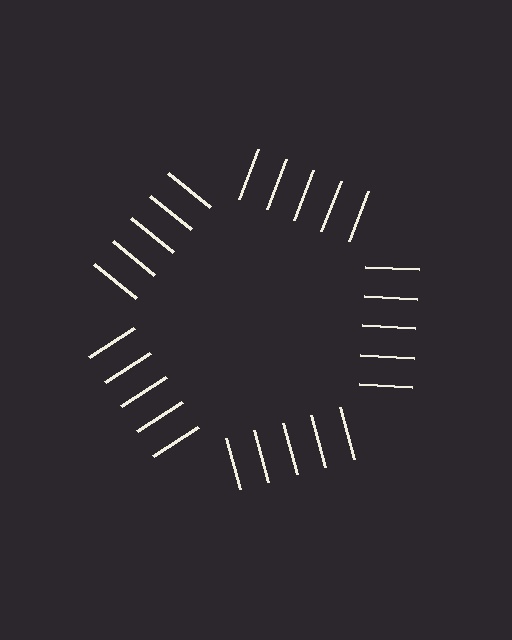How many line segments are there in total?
25 — 5 along each of the 5 edges.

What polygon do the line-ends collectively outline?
An illusory pentagon — the line segments terminate on its edges but no continuous stroke is drawn.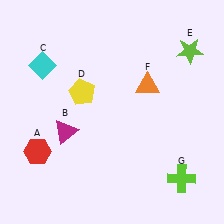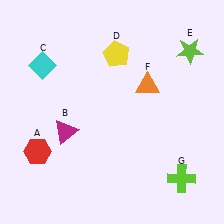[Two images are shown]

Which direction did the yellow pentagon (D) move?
The yellow pentagon (D) moved up.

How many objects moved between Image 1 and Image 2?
1 object moved between the two images.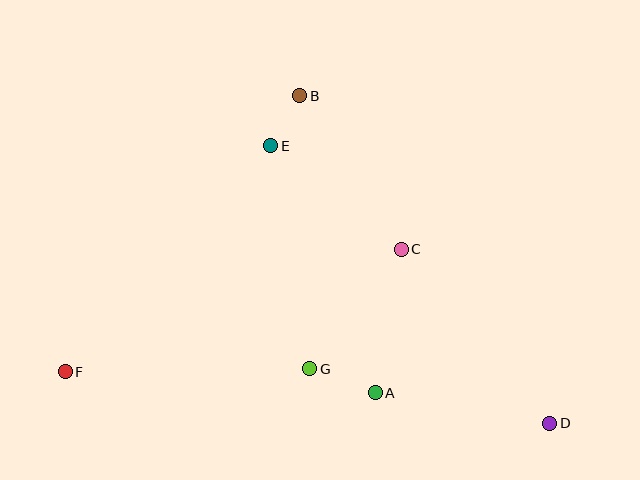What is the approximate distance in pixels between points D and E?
The distance between D and E is approximately 394 pixels.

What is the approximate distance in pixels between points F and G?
The distance between F and G is approximately 245 pixels.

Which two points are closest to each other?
Points B and E are closest to each other.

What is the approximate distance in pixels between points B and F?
The distance between B and F is approximately 362 pixels.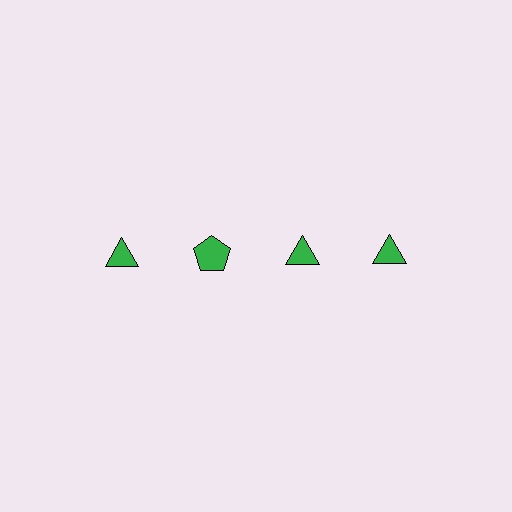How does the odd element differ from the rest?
It has a different shape: pentagon instead of triangle.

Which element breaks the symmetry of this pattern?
The green pentagon in the top row, second from left column breaks the symmetry. All other shapes are green triangles.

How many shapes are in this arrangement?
There are 4 shapes arranged in a grid pattern.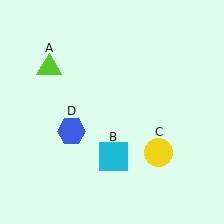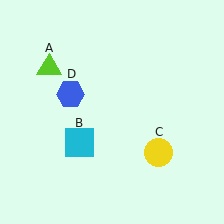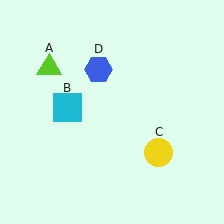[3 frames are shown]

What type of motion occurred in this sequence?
The cyan square (object B), blue hexagon (object D) rotated clockwise around the center of the scene.